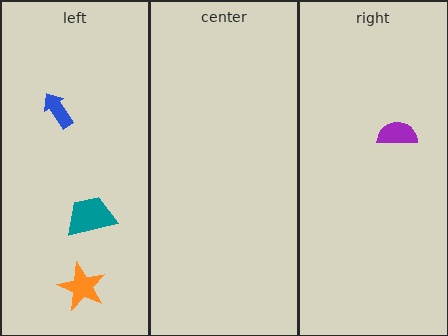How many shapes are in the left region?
3.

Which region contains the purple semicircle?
The right region.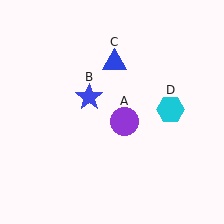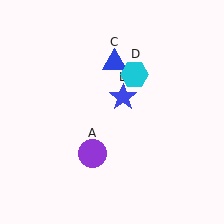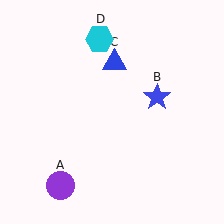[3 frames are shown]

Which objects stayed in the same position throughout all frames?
Blue triangle (object C) remained stationary.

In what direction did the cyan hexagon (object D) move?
The cyan hexagon (object D) moved up and to the left.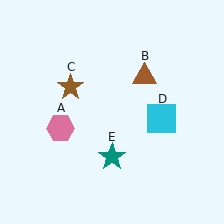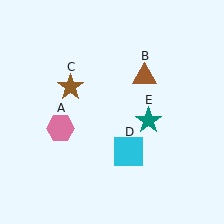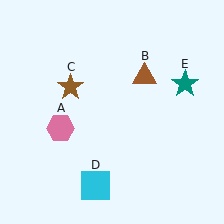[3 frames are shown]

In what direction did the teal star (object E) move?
The teal star (object E) moved up and to the right.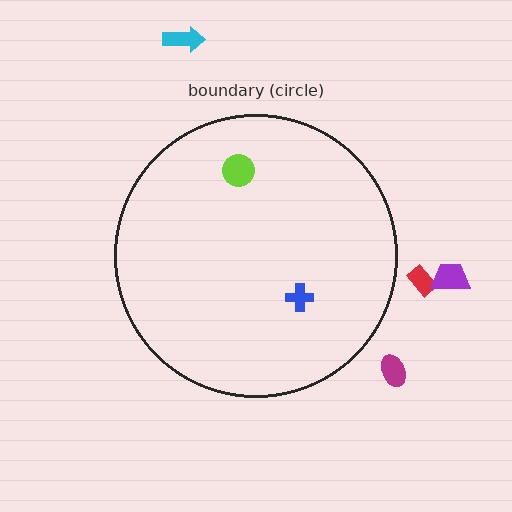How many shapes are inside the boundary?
2 inside, 4 outside.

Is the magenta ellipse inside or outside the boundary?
Outside.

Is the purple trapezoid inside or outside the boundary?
Outside.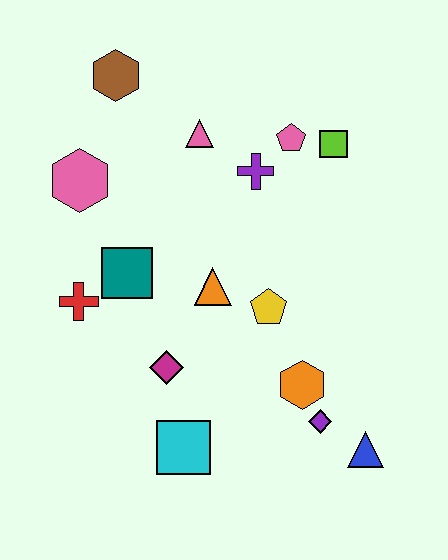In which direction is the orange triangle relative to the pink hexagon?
The orange triangle is to the right of the pink hexagon.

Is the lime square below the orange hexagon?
No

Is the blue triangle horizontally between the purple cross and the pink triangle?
No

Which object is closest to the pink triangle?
The purple cross is closest to the pink triangle.